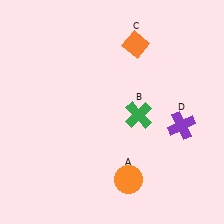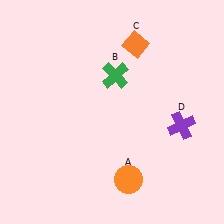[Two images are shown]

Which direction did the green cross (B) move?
The green cross (B) moved up.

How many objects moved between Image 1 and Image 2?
1 object moved between the two images.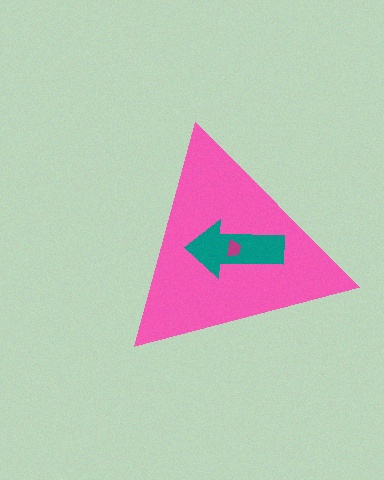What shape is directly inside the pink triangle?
The teal arrow.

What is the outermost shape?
The pink triangle.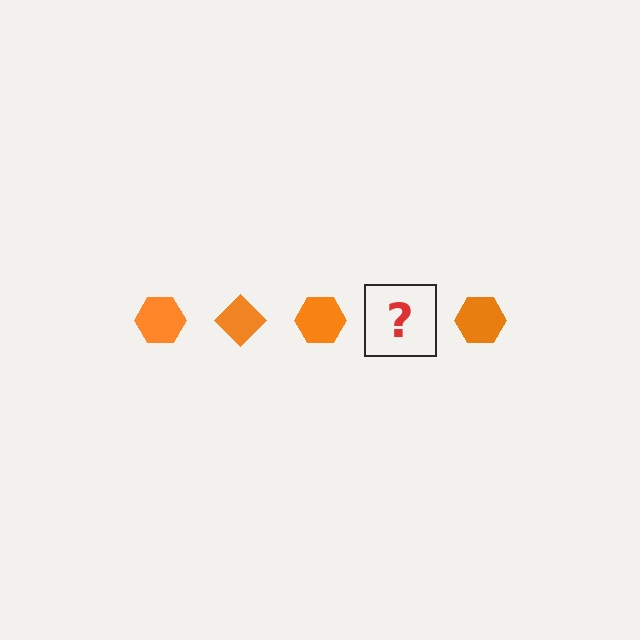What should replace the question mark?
The question mark should be replaced with an orange diamond.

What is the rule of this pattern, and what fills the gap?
The rule is that the pattern cycles through hexagon, diamond shapes in orange. The gap should be filled with an orange diamond.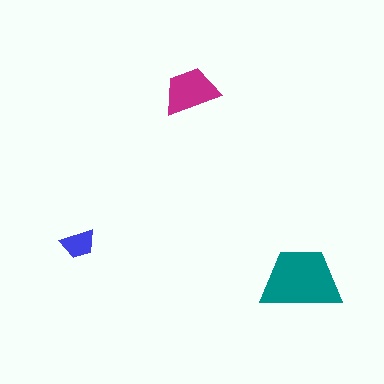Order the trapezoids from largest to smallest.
the teal one, the magenta one, the blue one.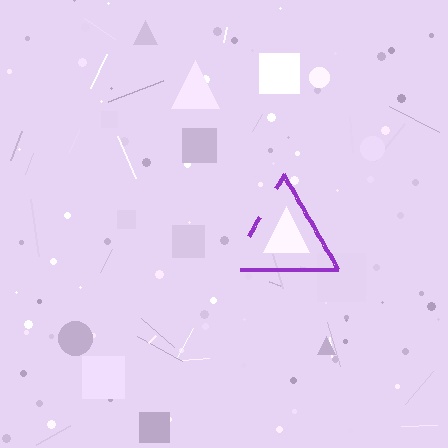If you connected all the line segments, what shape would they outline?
They would outline a triangle.